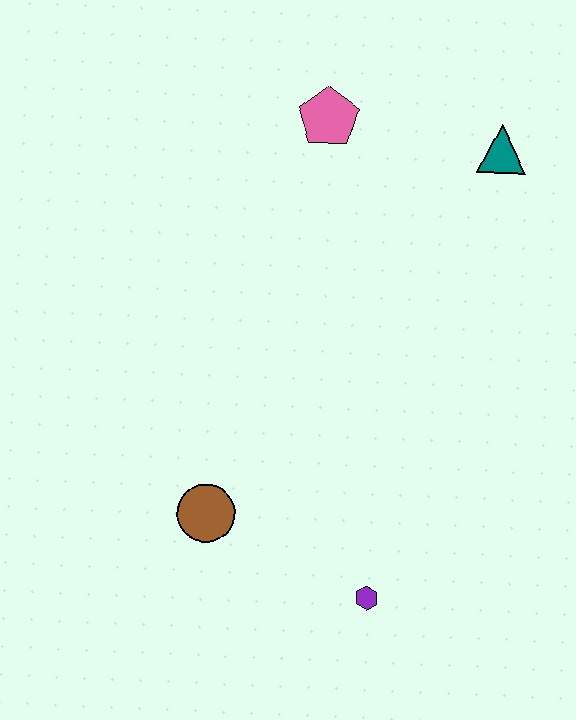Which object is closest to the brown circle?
The purple hexagon is closest to the brown circle.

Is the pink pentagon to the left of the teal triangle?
Yes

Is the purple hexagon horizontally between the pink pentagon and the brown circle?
No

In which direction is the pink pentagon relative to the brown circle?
The pink pentagon is above the brown circle.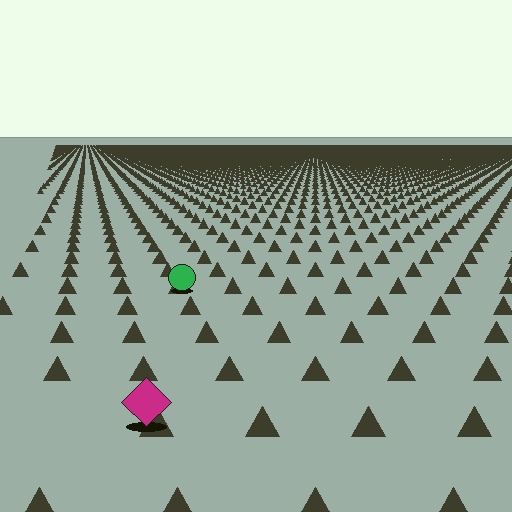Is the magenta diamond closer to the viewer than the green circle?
Yes. The magenta diamond is closer — you can tell from the texture gradient: the ground texture is coarser near it.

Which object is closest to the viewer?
The magenta diamond is closest. The texture marks near it are larger and more spread out.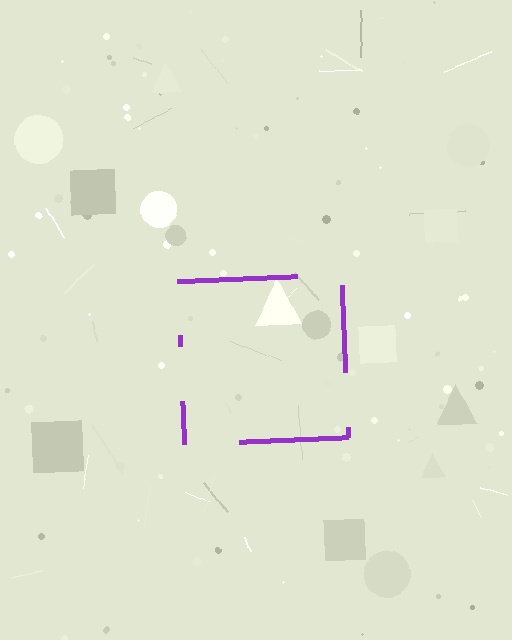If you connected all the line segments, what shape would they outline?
They would outline a square.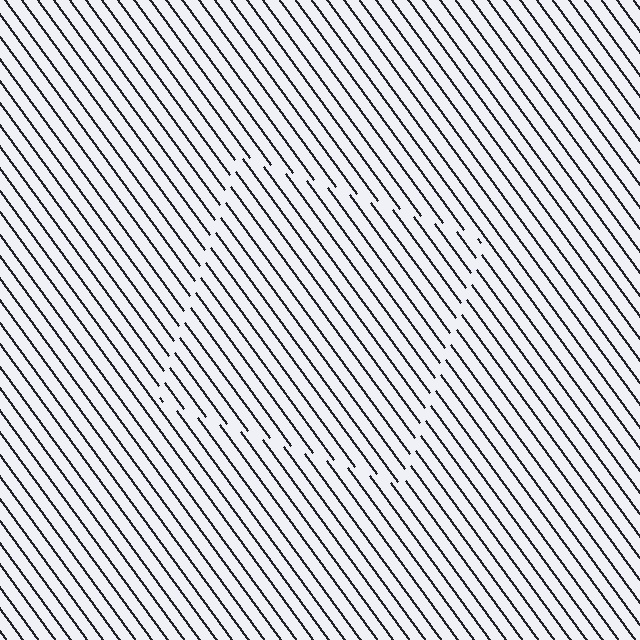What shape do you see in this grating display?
An illusory square. The interior of the shape contains the same grating, shifted by half a period — the contour is defined by the phase discontinuity where line-ends from the inner and outer gratings abut.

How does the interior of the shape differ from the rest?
The interior of the shape contains the same grating, shifted by half a period — the contour is defined by the phase discontinuity where line-ends from the inner and outer gratings abut.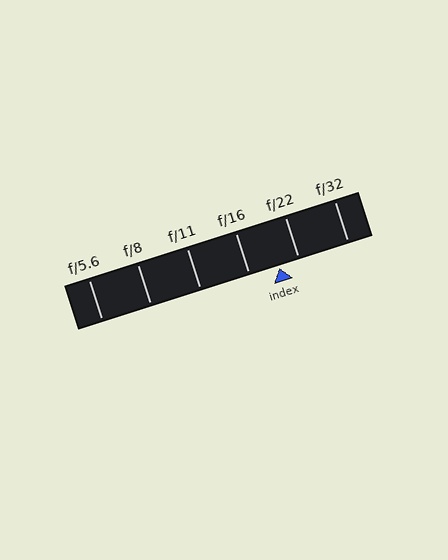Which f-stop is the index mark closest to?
The index mark is closest to f/22.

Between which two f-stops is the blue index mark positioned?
The index mark is between f/16 and f/22.